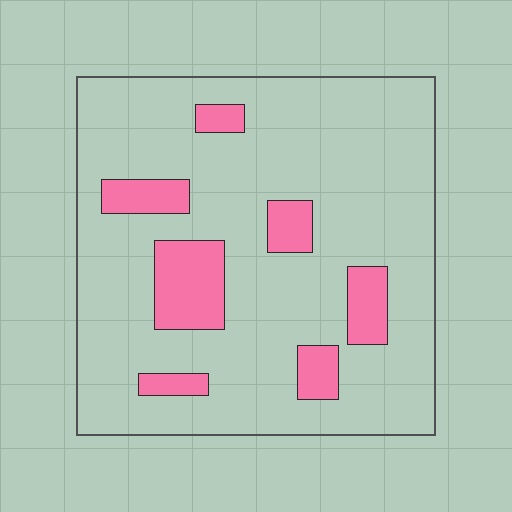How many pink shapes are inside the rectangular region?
7.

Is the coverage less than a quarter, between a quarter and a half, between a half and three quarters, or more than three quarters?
Less than a quarter.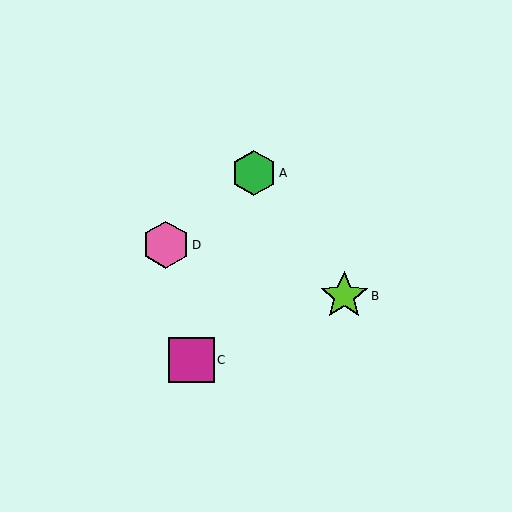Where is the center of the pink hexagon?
The center of the pink hexagon is at (166, 245).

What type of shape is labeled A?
Shape A is a green hexagon.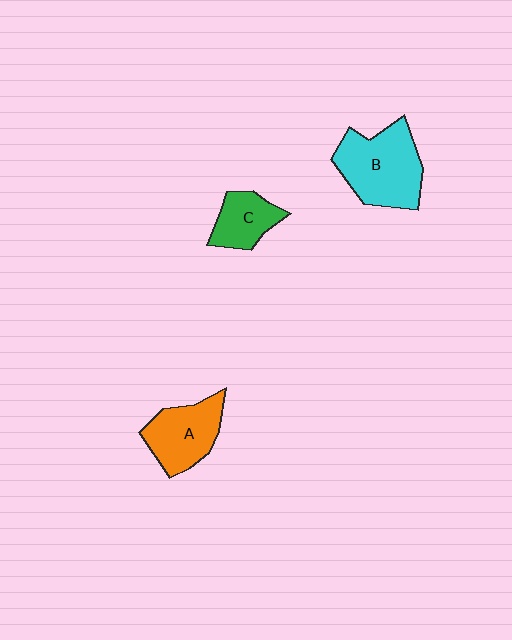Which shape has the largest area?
Shape B (cyan).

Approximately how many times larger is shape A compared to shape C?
Approximately 1.4 times.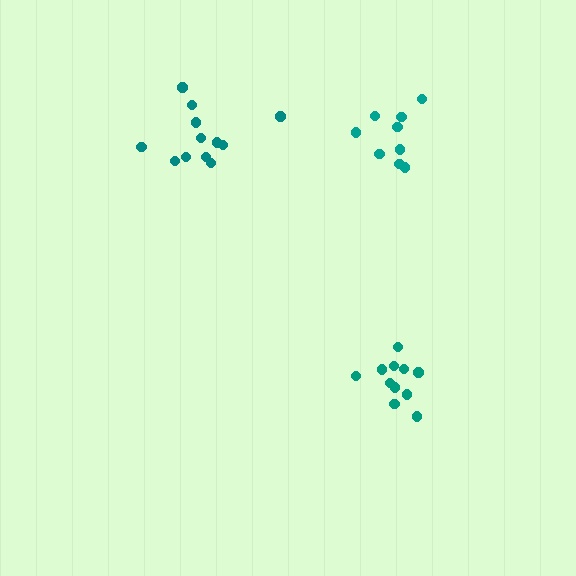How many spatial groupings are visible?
There are 3 spatial groupings.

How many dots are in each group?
Group 1: 11 dots, Group 2: 12 dots, Group 3: 9 dots (32 total).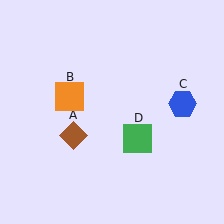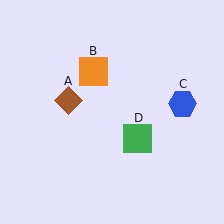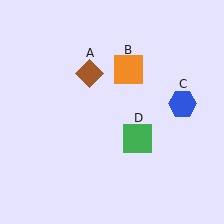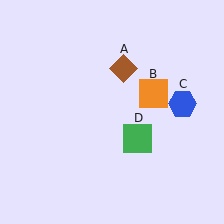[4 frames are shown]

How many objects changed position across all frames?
2 objects changed position: brown diamond (object A), orange square (object B).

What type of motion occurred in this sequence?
The brown diamond (object A), orange square (object B) rotated clockwise around the center of the scene.